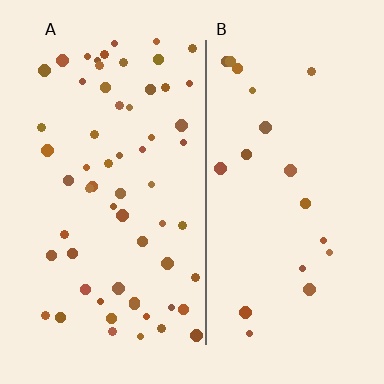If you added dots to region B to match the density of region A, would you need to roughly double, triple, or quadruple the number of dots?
Approximately triple.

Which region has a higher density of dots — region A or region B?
A (the left).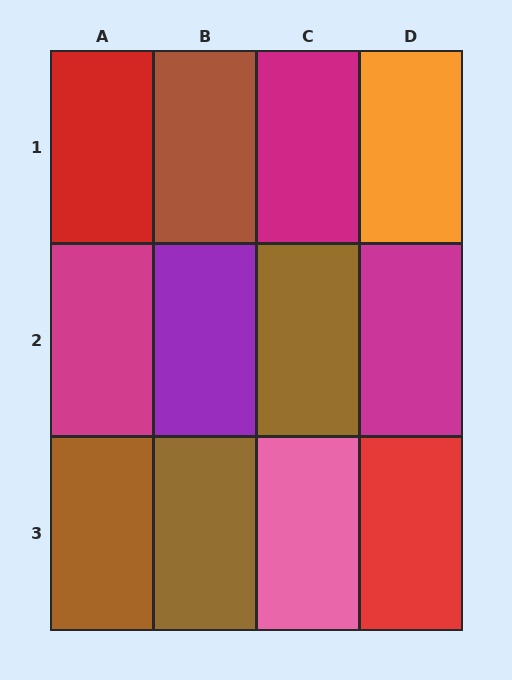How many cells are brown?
4 cells are brown.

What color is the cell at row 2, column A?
Magenta.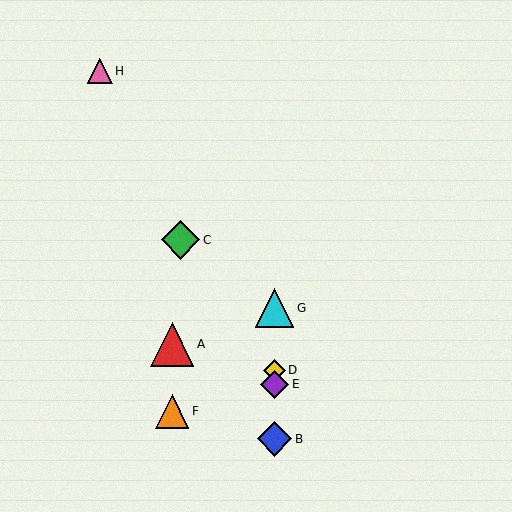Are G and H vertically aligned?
No, G is at x≈274 and H is at x≈100.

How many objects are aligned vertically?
4 objects (B, D, E, G) are aligned vertically.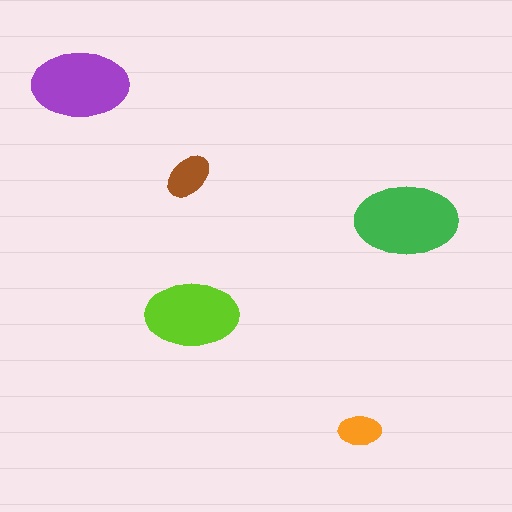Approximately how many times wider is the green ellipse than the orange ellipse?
About 2.5 times wider.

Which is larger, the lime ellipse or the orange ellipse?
The lime one.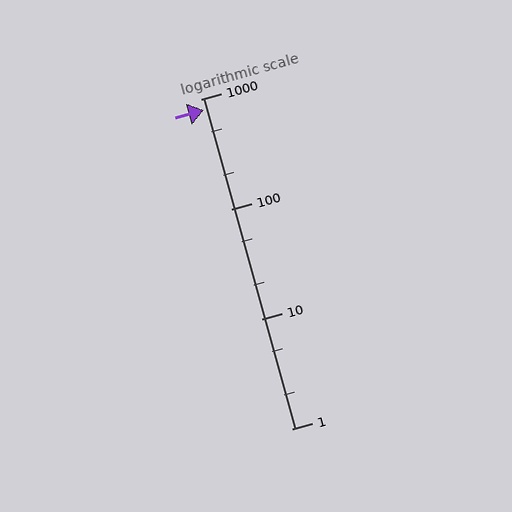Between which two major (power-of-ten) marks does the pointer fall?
The pointer is between 100 and 1000.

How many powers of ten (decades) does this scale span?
The scale spans 3 decades, from 1 to 1000.